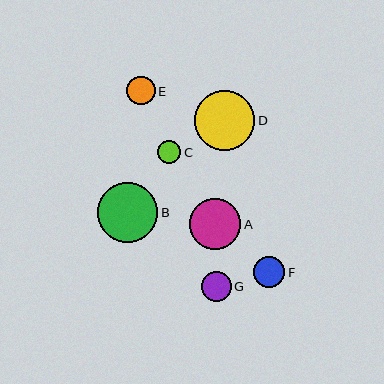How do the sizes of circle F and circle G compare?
Circle F and circle G are approximately the same size.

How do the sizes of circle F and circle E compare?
Circle F and circle E are approximately the same size.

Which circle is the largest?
Circle D is the largest with a size of approximately 60 pixels.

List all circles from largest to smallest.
From largest to smallest: D, B, A, F, G, E, C.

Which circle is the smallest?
Circle C is the smallest with a size of approximately 23 pixels.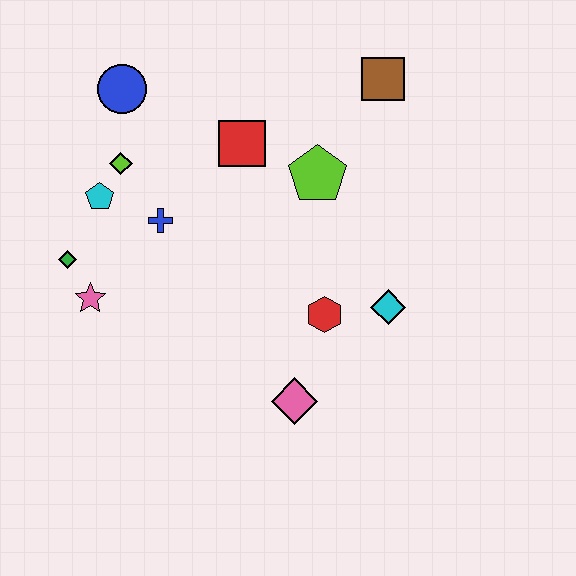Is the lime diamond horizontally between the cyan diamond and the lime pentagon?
No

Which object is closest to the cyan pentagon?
The lime diamond is closest to the cyan pentagon.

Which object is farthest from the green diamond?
The brown square is farthest from the green diamond.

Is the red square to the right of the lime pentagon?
No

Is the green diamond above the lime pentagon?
No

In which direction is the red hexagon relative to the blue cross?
The red hexagon is to the right of the blue cross.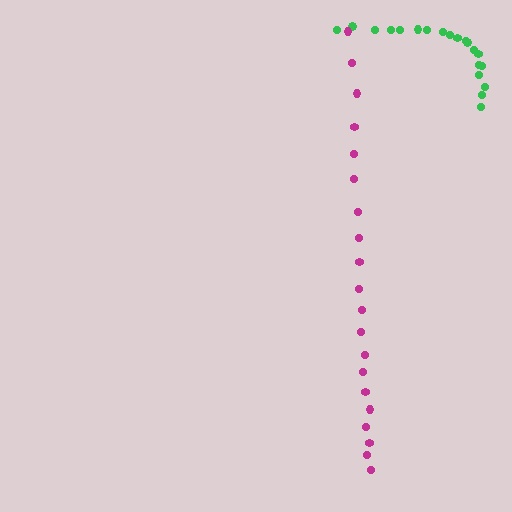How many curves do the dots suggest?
There are 2 distinct paths.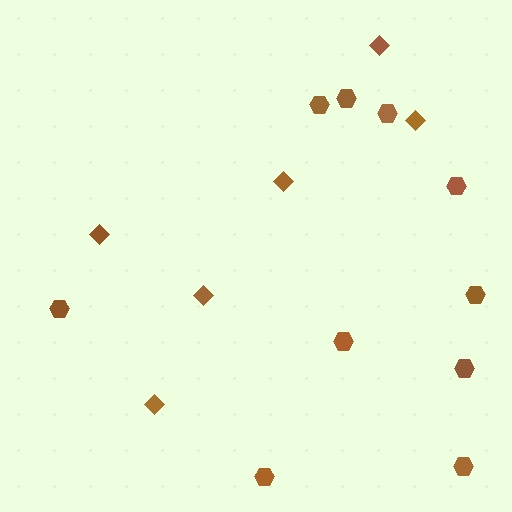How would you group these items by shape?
There are 2 groups: one group of diamonds (6) and one group of hexagons (10).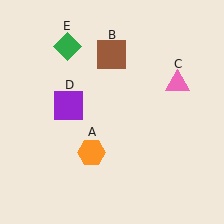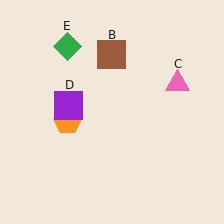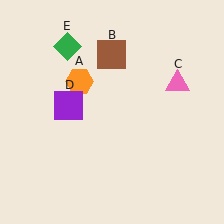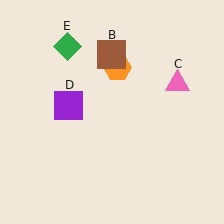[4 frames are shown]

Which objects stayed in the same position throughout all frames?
Brown square (object B) and pink triangle (object C) and purple square (object D) and green diamond (object E) remained stationary.